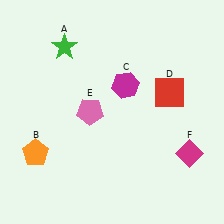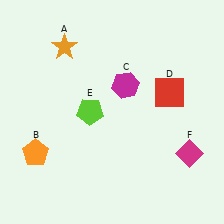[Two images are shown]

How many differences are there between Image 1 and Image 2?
There are 2 differences between the two images.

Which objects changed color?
A changed from green to orange. E changed from pink to lime.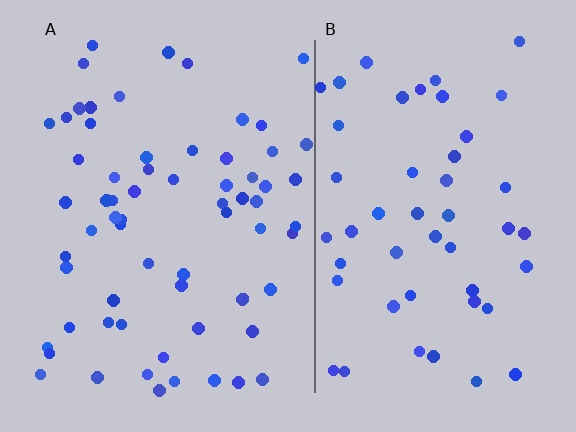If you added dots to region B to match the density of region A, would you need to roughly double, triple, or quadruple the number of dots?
Approximately double.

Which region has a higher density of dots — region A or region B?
A (the left).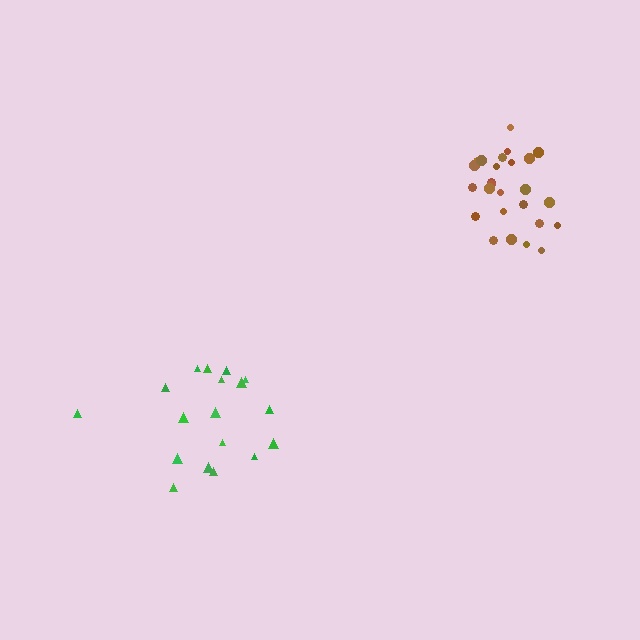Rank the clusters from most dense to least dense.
brown, green.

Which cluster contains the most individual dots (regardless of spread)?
Brown (26).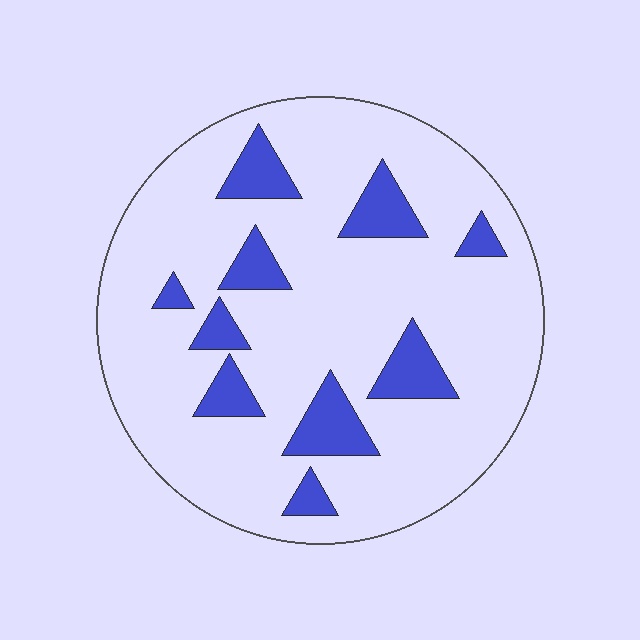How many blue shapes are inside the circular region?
10.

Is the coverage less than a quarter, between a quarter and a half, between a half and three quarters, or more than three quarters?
Less than a quarter.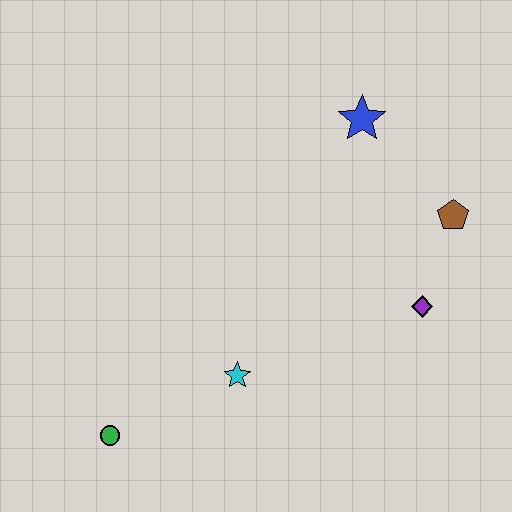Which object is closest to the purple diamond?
The brown pentagon is closest to the purple diamond.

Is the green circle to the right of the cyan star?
No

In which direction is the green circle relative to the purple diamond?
The green circle is to the left of the purple diamond.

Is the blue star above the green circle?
Yes